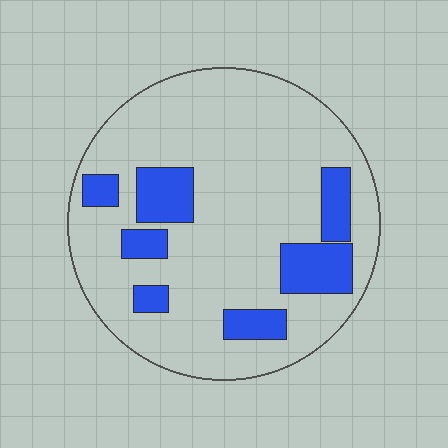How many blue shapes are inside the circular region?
7.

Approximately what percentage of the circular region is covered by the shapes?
Approximately 20%.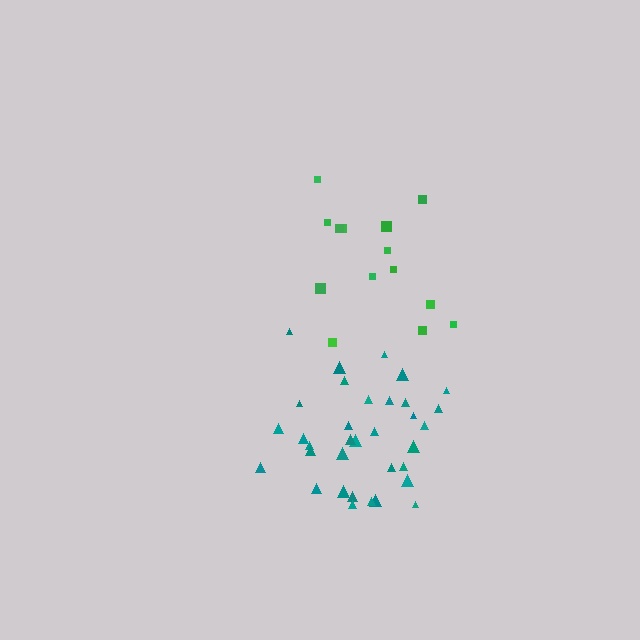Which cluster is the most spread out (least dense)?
Green.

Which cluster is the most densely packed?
Teal.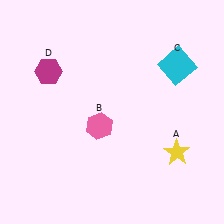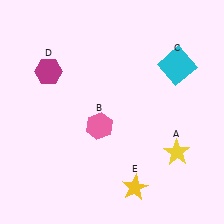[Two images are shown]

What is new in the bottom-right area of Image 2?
A yellow star (E) was added in the bottom-right area of Image 2.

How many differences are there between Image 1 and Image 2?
There is 1 difference between the two images.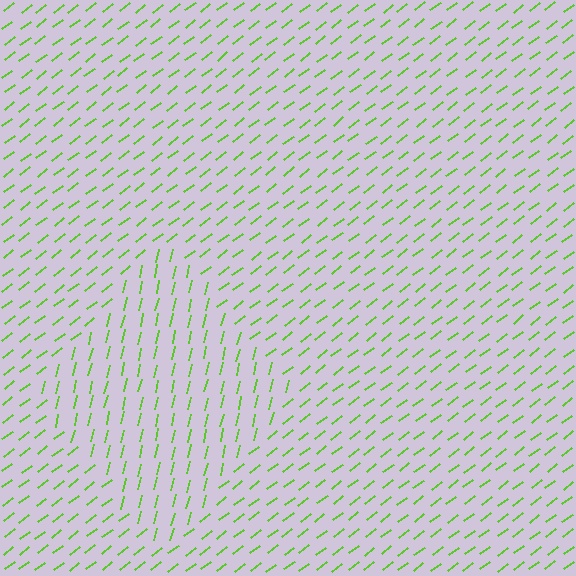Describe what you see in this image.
The image is filled with small lime line segments. A diamond region in the image has lines oriented differently from the surrounding lines, creating a visible texture boundary.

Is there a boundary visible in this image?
Yes, there is a texture boundary formed by a change in line orientation.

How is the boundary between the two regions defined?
The boundary is defined purely by a change in line orientation (approximately 39 degrees difference). All lines are the same color and thickness.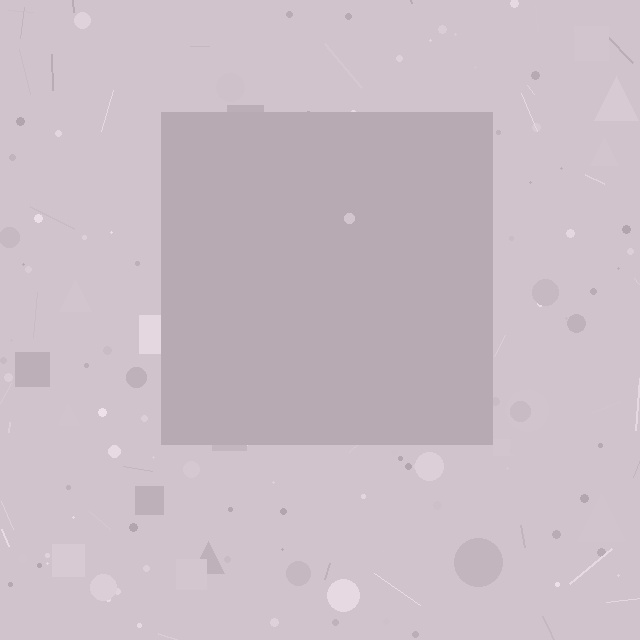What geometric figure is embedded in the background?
A square is embedded in the background.